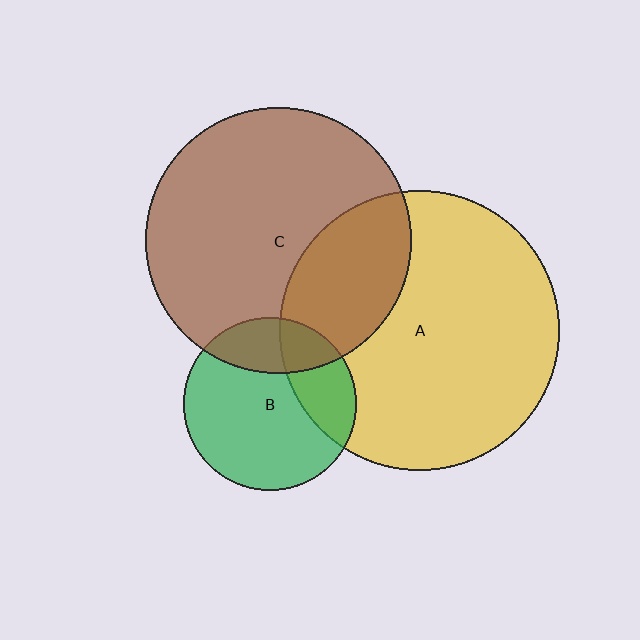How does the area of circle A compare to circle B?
Approximately 2.6 times.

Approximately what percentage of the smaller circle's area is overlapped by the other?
Approximately 30%.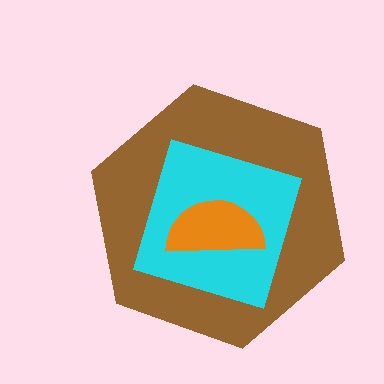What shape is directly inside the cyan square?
The orange semicircle.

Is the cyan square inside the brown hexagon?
Yes.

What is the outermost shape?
The brown hexagon.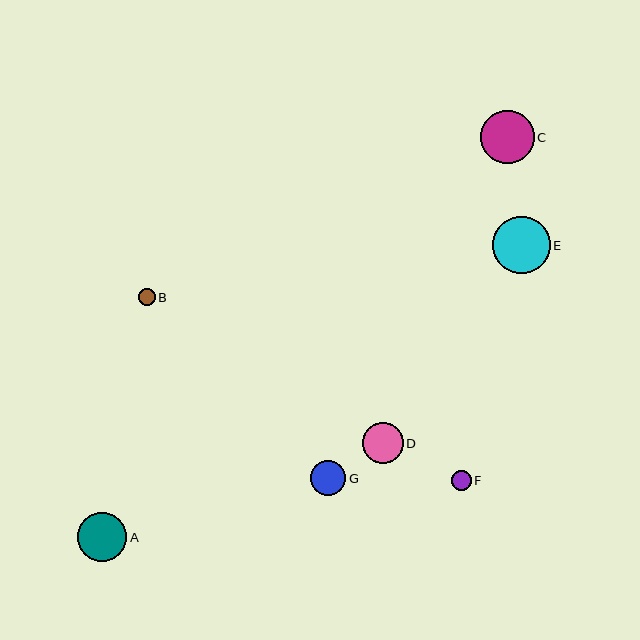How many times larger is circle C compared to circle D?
Circle C is approximately 1.3 times the size of circle D.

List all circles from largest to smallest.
From largest to smallest: E, C, A, D, G, F, B.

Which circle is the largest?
Circle E is the largest with a size of approximately 58 pixels.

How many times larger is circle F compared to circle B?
Circle F is approximately 1.2 times the size of circle B.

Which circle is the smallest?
Circle B is the smallest with a size of approximately 17 pixels.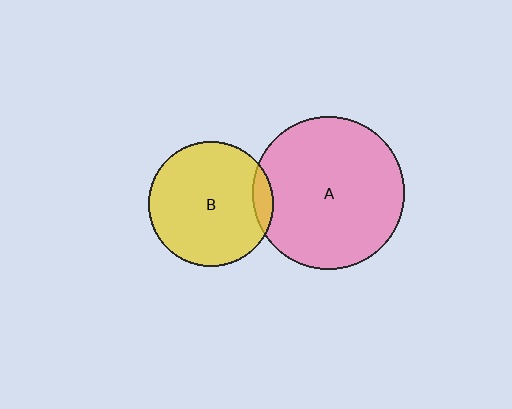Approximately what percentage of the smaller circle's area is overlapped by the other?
Approximately 10%.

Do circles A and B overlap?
Yes.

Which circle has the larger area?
Circle A (pink).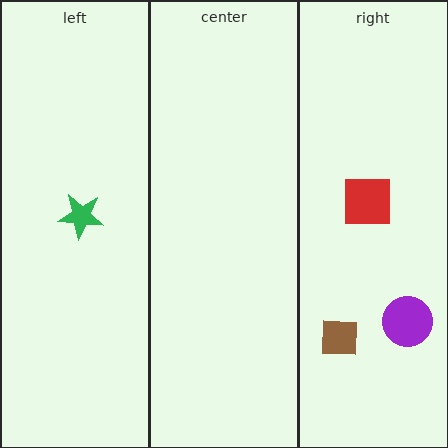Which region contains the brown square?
The right region.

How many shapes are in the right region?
3.